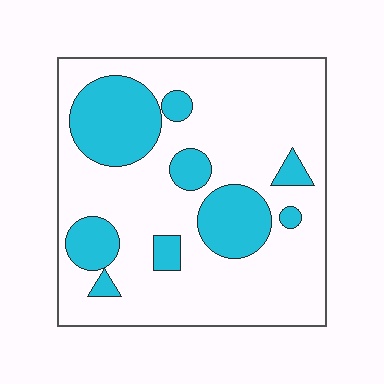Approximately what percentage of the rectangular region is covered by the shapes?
Approximately 25%.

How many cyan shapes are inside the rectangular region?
9.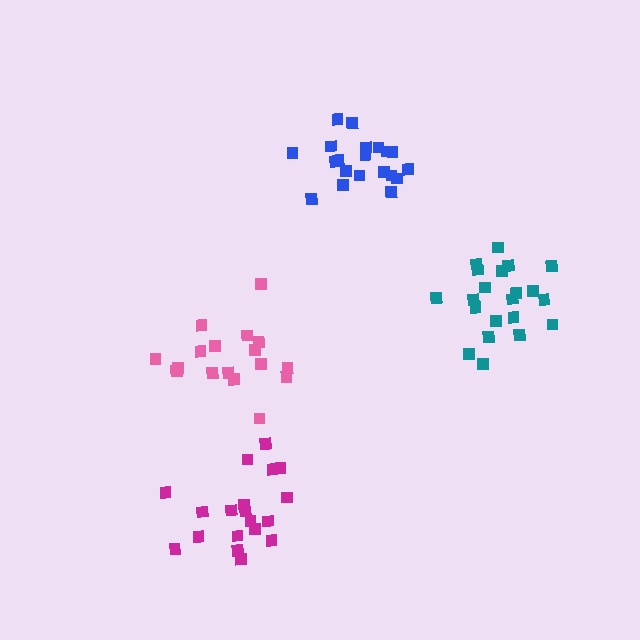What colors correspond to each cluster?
The clusters are colored: pink, blue, teal, magenta.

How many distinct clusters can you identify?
There are 4 distinct clusters.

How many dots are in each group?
Group 1: 17 dots, Group 2: 20 dots, Group 3: 21 dots, Group 4: 19 dots (77 total).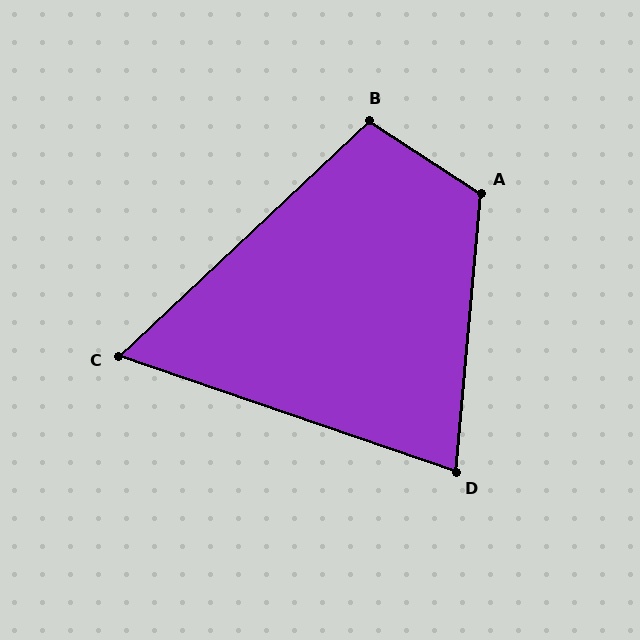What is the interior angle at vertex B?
Approximately 104 degrees (obtuse).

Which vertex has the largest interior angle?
A, at approximately 118 degrees.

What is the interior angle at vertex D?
Approximately 76 degrees (acute).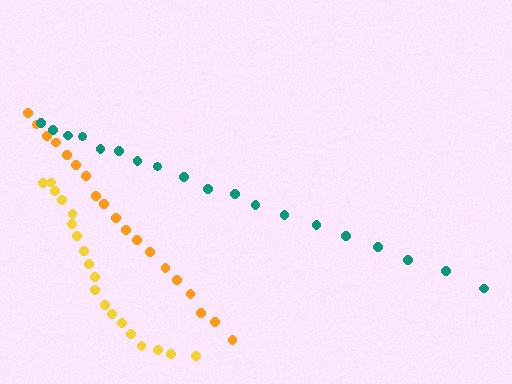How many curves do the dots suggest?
There are 3 distinct paths.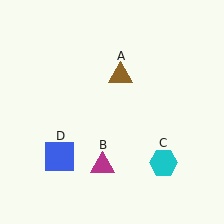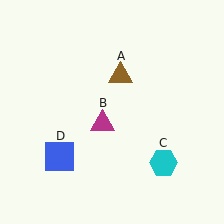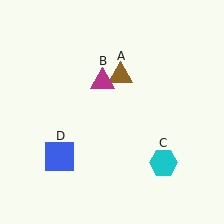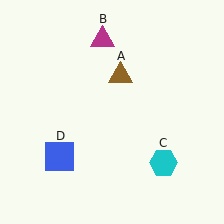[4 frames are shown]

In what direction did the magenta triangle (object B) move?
The magenta triangle (object B) moved up.